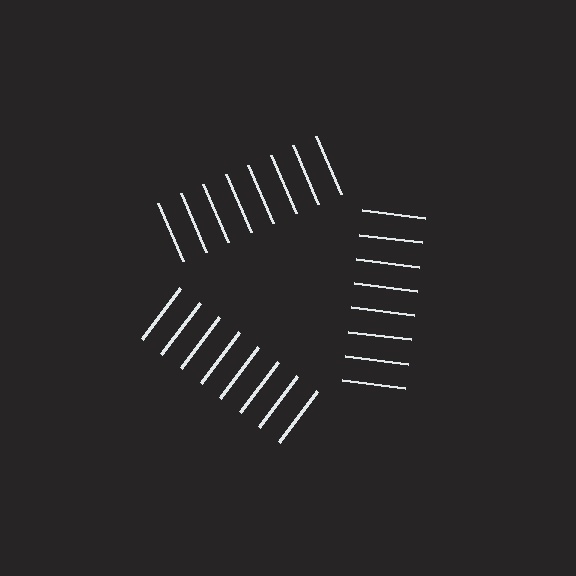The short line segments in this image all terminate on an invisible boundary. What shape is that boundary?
An illusory triangle — the line segments terminate on its edges but no continuous stroke is drawn.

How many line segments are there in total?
24 — 8 along each of the 3 edges.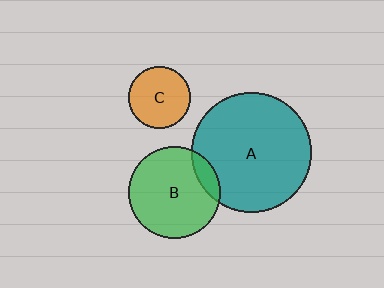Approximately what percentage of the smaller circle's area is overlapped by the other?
Approximately 10%.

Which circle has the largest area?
Circle A (teal).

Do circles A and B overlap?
Yes.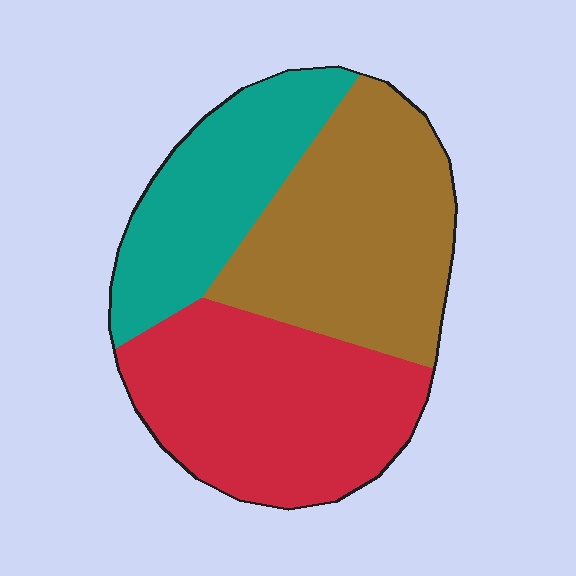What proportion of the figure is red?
Red takes up between a quarter and a half of the figure.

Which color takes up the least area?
Teal, at roughly 25%.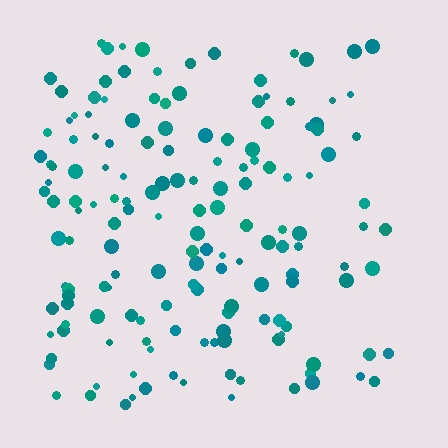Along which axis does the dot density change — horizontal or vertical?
Horizontal.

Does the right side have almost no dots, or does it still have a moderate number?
Still a moderate number, just noticeably fewer than the left.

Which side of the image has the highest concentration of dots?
The left.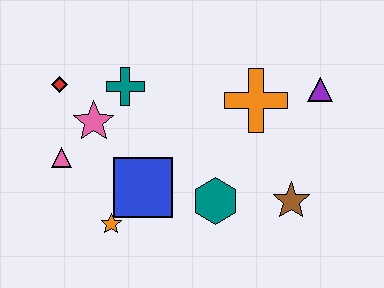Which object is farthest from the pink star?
The purple triangle is farthest from the pink star.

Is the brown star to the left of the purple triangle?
Yes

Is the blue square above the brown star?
Yes